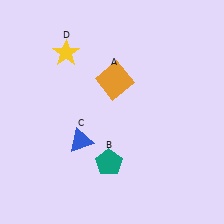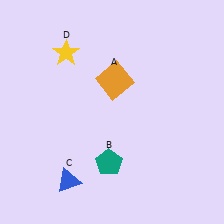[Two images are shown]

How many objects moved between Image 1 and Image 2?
1 object moved between the two images.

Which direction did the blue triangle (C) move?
The blue triangle (C) moved down.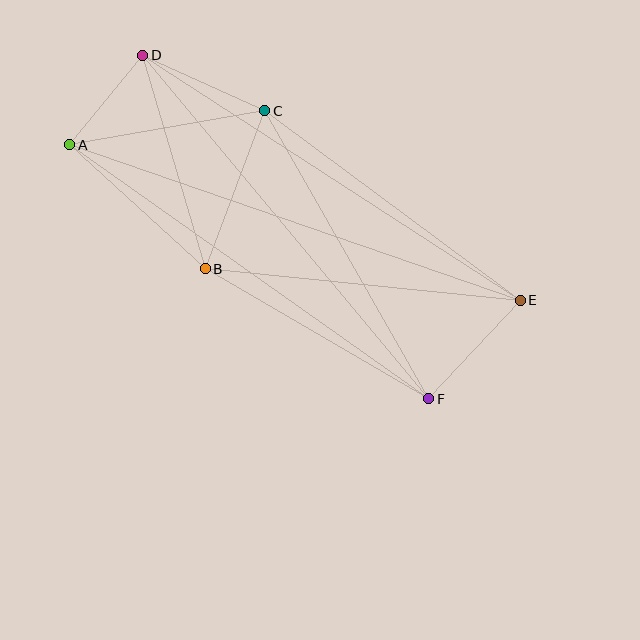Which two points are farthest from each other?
Points A and E are farthest from each other.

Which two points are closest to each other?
Points A and D are closest to each other.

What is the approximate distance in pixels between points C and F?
The distance between C and F is approximately 332 pixels.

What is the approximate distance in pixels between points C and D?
The distance between C and D is approximately 134 pixels.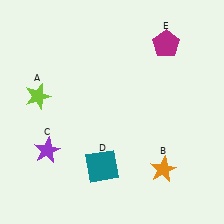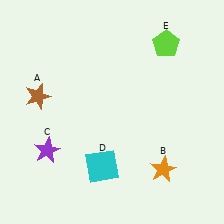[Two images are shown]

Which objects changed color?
A changed from lime to brown. D changed from teal to cyan. E changed from magenta to lime.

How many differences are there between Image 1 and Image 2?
There are 3 differences between the two images.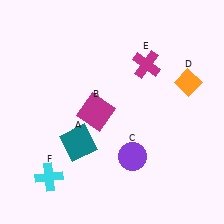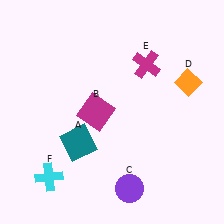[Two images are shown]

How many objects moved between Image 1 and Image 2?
1 object moved between the two images.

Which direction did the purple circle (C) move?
The purple circle (C) moved down.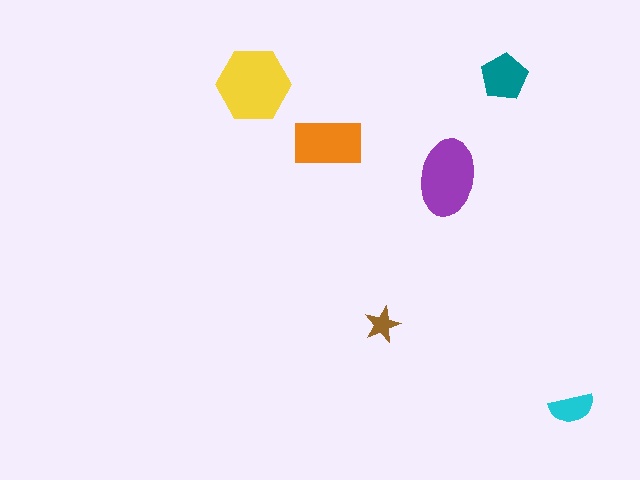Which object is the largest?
The yellow hexagon.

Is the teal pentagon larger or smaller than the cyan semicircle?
Larger.